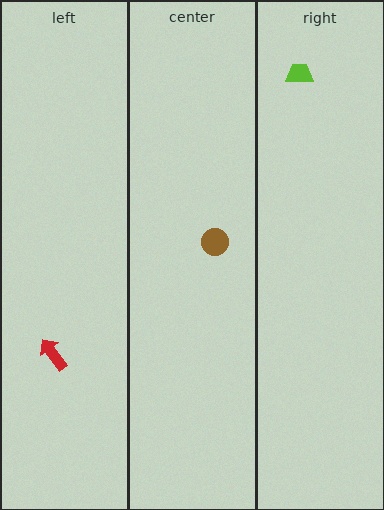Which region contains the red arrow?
The left region.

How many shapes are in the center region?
1.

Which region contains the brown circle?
The center region.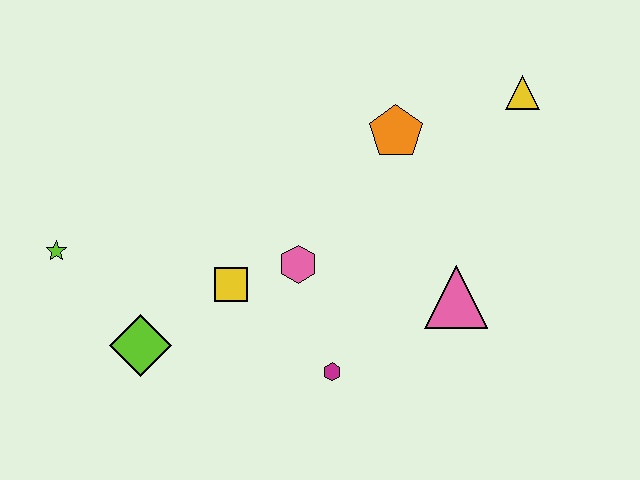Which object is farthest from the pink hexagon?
The yellow triangle is farthest from the pink hexagon.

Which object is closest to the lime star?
The lime diamond is closest to the lime star.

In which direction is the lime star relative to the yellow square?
The lime star is to the left of the yellow square.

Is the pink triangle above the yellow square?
No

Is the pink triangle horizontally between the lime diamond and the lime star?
No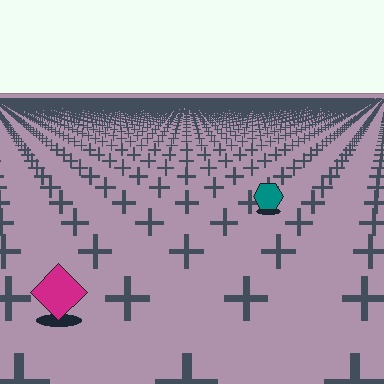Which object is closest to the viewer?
The magenta diamond is closest. The texture marks near it are larger and more spread out.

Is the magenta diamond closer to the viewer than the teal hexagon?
Yes. The magenta diamond is closer — you can tell from the texture gradient: the ground texture is coarser near it.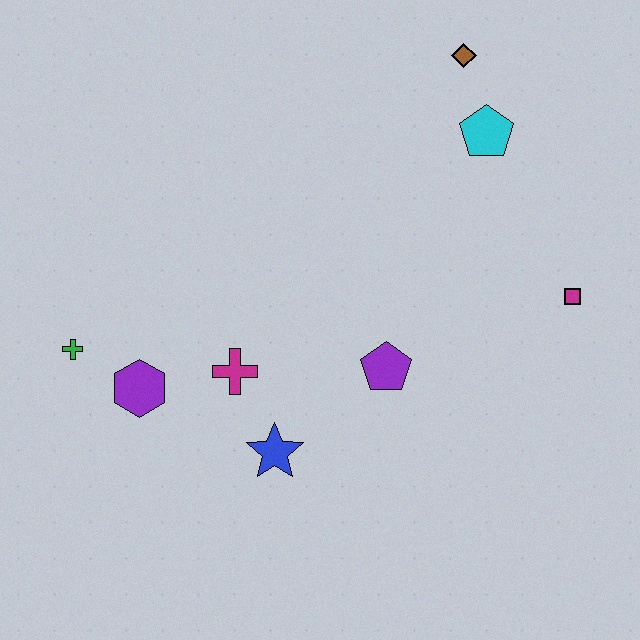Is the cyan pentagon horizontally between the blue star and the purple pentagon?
No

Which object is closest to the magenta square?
The cyan pentagon is closest to the magenta square.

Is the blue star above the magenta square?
No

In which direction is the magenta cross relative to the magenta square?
The magenta cross is to the left of the magenta square.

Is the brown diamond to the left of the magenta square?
Yes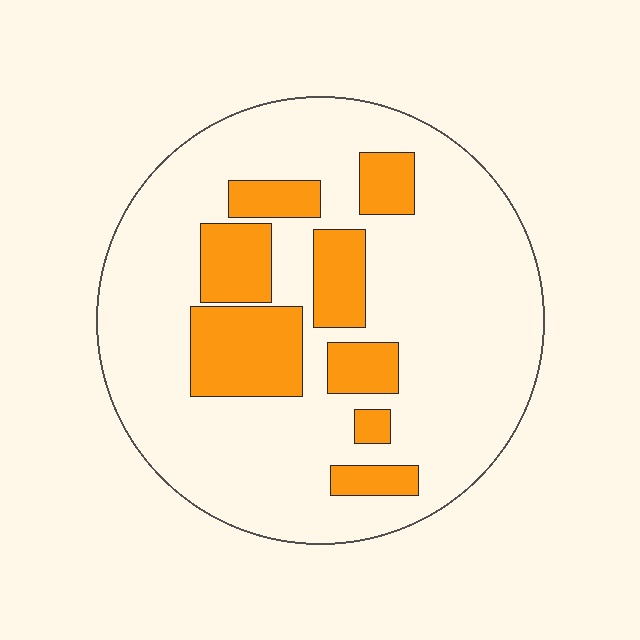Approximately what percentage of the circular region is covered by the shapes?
Approximately 25%.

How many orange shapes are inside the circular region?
8.